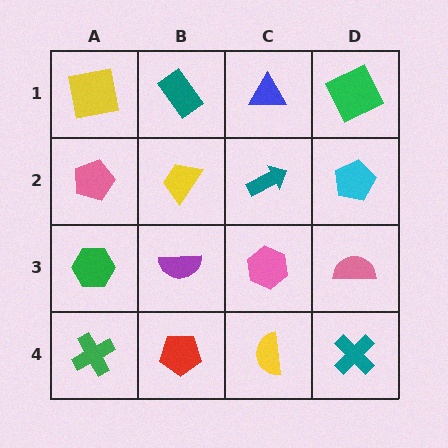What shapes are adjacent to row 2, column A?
A yellow square (row 1, column A), a green hexagon (row 3, column A), a yellow trapezoid (row 2, column B).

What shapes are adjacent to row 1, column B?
A yellow trapezoid (row 2, column B), a yellow square (row 1, column A), a blue triangle (row 1, column C).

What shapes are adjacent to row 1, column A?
A pink pentagon (row 2, column A), a teal rectangle (row 1, column B).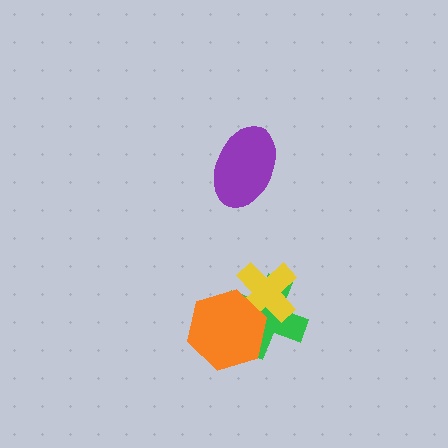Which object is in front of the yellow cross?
The orange hexagon is in front of the yellow cross.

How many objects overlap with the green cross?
2 objects overlap with the green cross.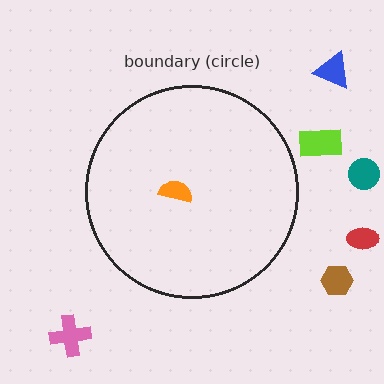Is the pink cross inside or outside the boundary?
Outside.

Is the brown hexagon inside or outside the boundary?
Outside.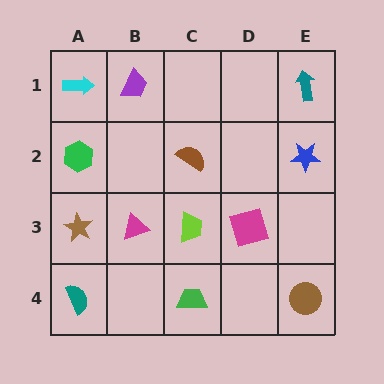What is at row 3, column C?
A lime trapezoid.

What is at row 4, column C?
A green trapezoid.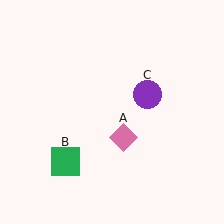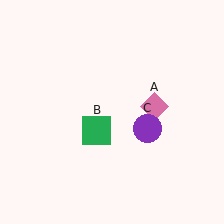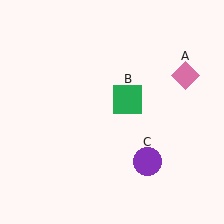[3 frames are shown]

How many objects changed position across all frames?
3 objects changed position: pink diamond (object A), green square (object B), purple circle (object C).